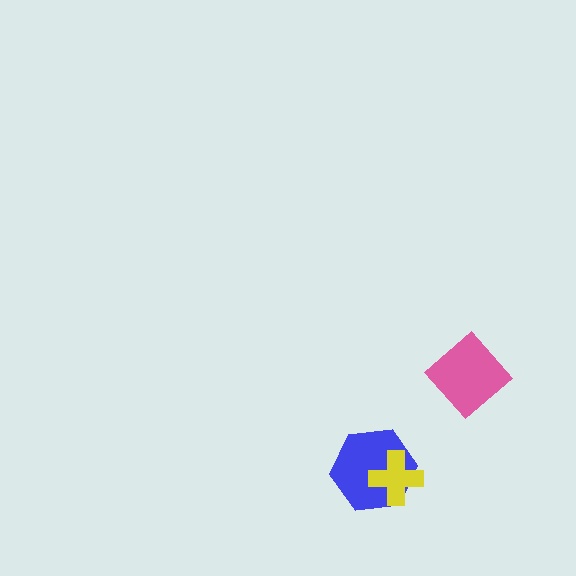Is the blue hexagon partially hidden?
Yes, it is partially covered by another shape.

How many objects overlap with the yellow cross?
1 object overlaps with the yellow cross.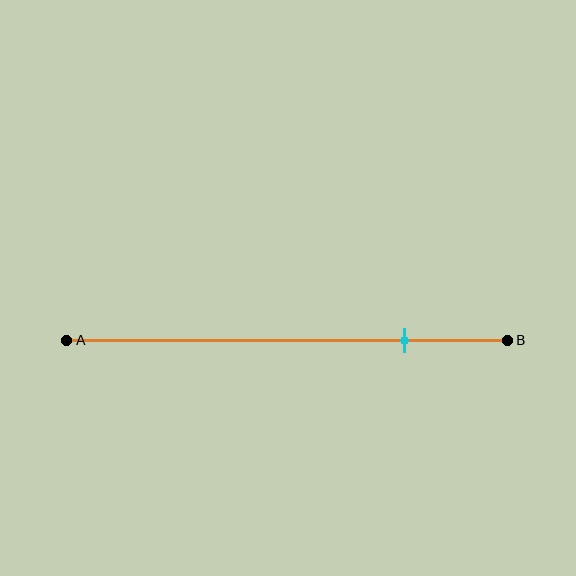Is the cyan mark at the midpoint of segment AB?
No, the mark is at about 75% from A, not at the 50% midpoint.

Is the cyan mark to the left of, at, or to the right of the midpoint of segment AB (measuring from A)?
The cyan mark is to the right of the midpoint of segment AB.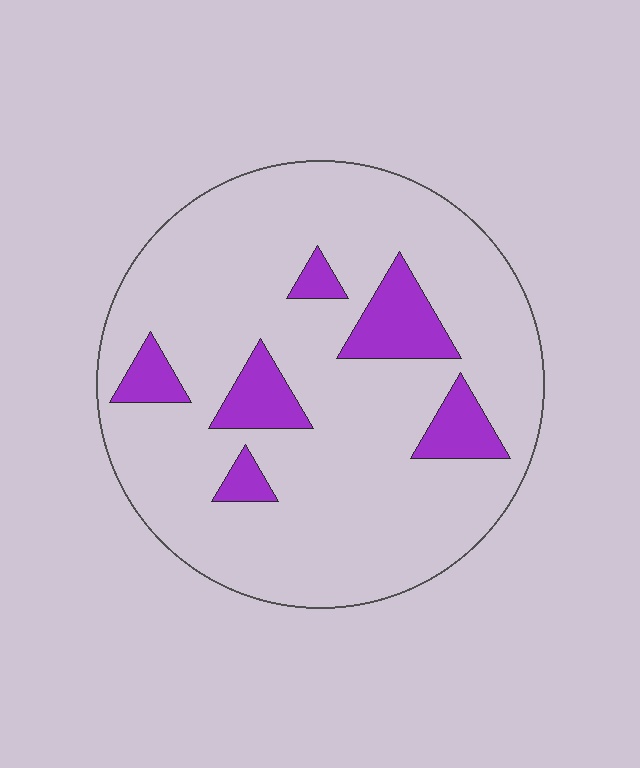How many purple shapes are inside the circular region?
6.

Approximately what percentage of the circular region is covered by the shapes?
Approximately 15%.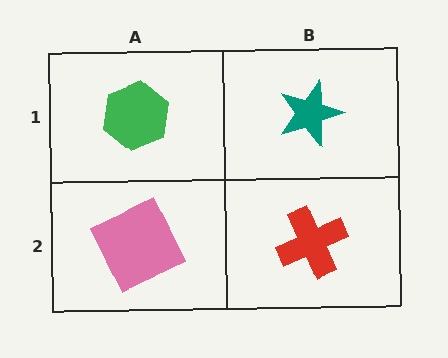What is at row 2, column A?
A pink square.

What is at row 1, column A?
A green hexagon.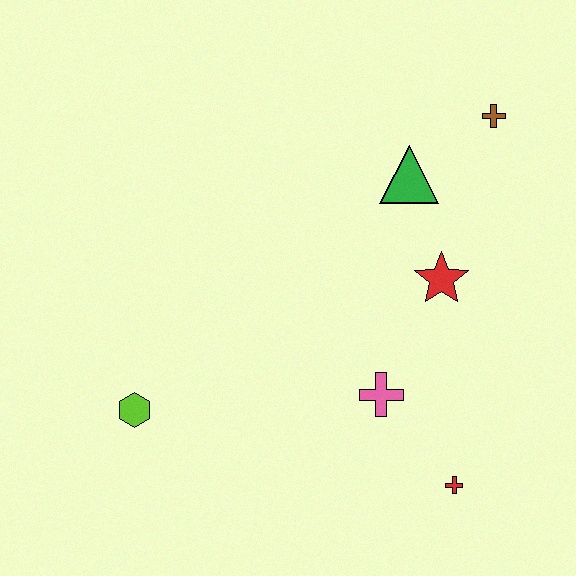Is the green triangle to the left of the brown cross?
Yes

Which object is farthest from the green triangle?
The lime hexagon is farthest from the green triangle.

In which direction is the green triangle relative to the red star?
The green triangle is above the red star.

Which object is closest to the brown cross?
The green triangle is closest to the brown cross.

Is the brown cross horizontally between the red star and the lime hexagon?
No